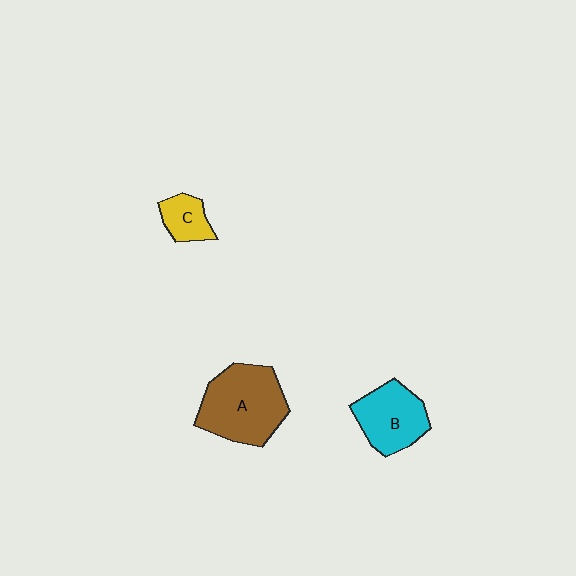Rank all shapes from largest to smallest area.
From largest to smallest: A (brown), B (cyan), C (yellow).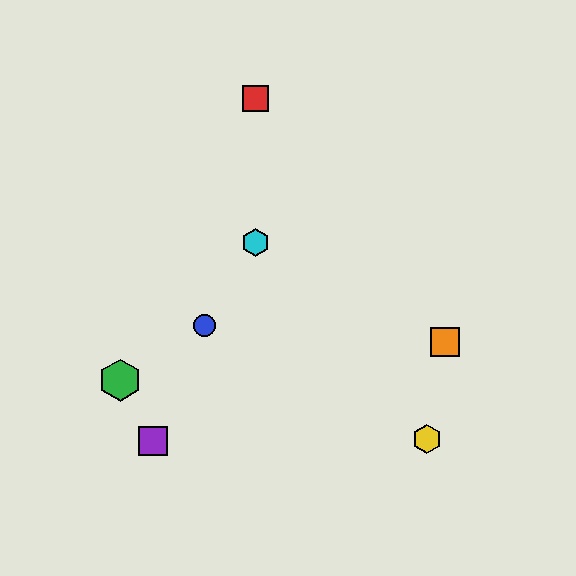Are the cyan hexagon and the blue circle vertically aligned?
No, the cyan hexagon is at x≈255 and the blue circle is at x≈205.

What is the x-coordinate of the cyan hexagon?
The cyan hexagon is at x≈255.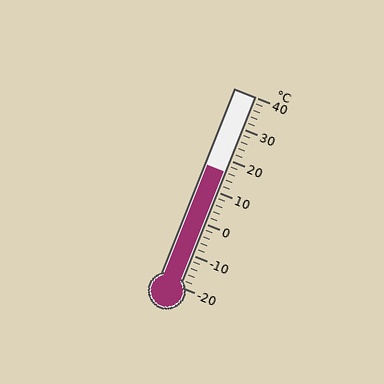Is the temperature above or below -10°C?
The temperature is above -10°C.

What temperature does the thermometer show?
The thermometer shows approximately 16°C.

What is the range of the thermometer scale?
The thermometer scale ranges from -20°C to 40°C.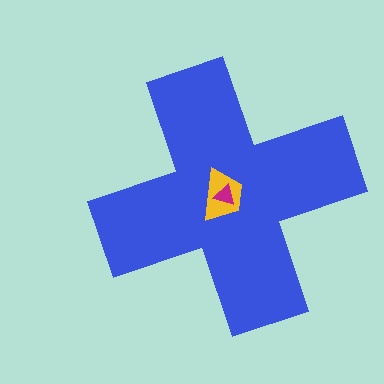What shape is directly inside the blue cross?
The yellow trapezoid.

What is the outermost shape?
The blue cross.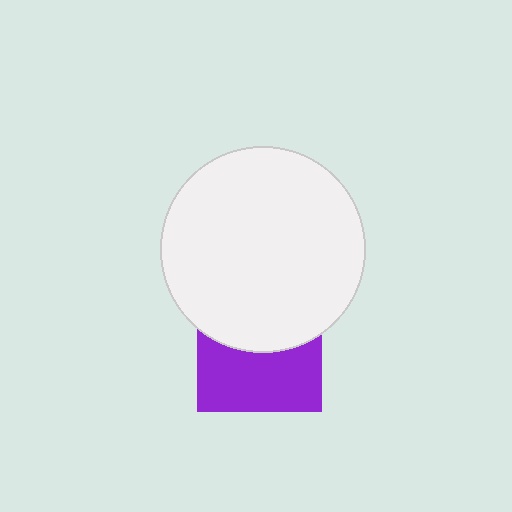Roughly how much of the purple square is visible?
About half of it is visible (roughly 53%).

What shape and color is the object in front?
The object in front is a white circle.